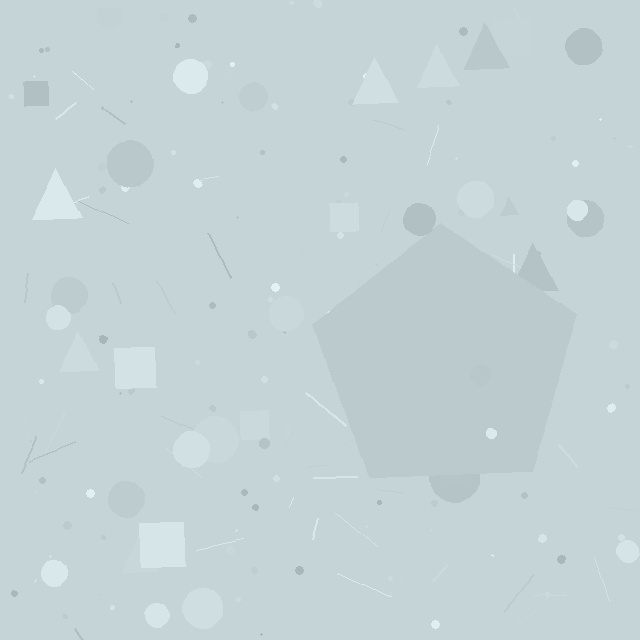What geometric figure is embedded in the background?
A pentagon is embedded in the background.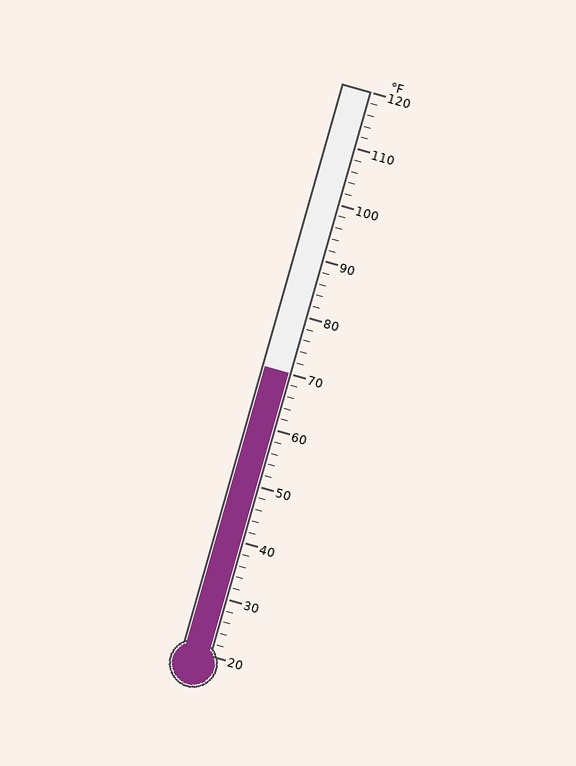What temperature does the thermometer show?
The thermometer shows approximately 70°F.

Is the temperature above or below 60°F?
The temperature is above 60°F.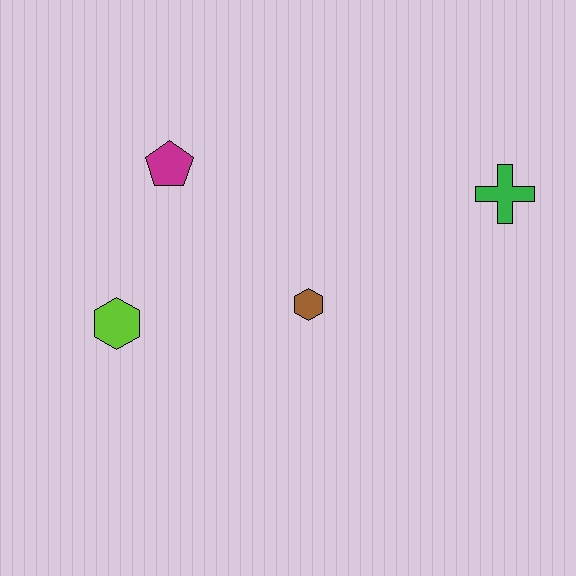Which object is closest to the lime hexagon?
The magenta pentagon is closest to the lime hexagon.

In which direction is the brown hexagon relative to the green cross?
The brown hexagon is to the left of the green cross.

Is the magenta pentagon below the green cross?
No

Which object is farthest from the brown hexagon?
The green cross is farthest from the brown hexagon.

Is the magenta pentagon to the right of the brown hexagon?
No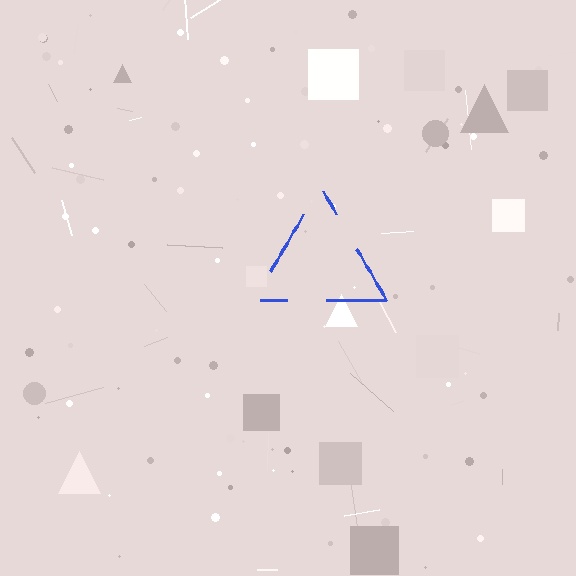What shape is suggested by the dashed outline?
The dashed outline suggests a triangle.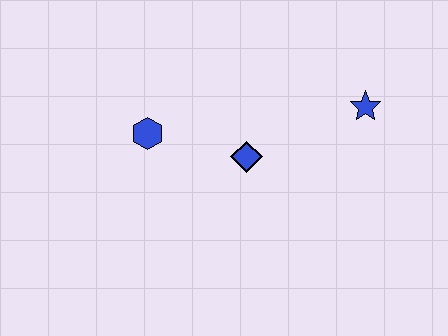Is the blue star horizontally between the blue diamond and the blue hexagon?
No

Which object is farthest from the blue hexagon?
The blue star is farthest from the blue hexagon.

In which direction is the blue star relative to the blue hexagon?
The blue star is to the right of the blue hexagon.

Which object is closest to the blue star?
The blue diamond is closest to the blue star.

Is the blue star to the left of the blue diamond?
No